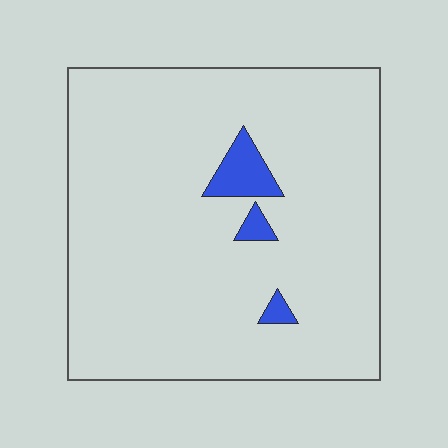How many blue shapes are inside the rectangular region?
3.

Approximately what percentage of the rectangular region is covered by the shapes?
Approximately 5%.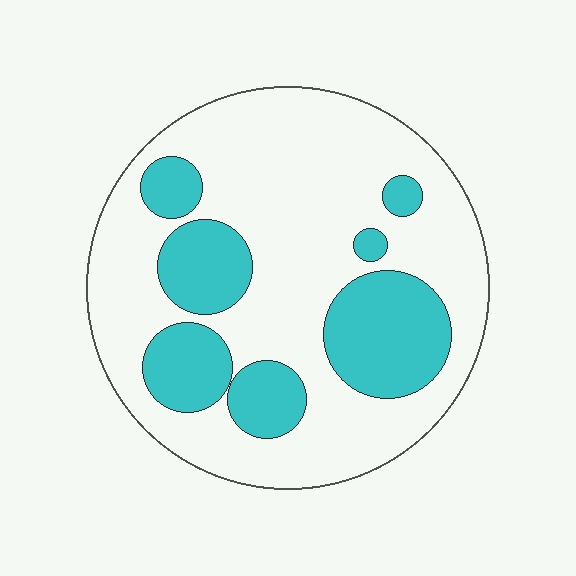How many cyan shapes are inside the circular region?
7.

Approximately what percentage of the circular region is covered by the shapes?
Approximately 30%.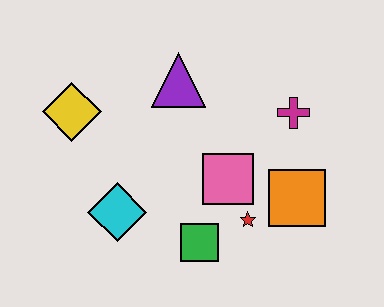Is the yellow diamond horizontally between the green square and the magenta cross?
No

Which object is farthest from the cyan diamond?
The magenta cross is farthest from the cyan diamond.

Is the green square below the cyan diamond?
Yes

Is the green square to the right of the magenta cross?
No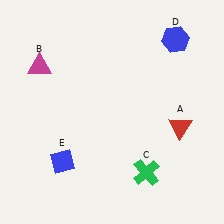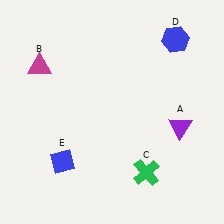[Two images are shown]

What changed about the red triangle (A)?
In Image 1, A is red. In Image 2, it changed to purple.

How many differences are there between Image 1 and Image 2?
There is 1 difference between the two images.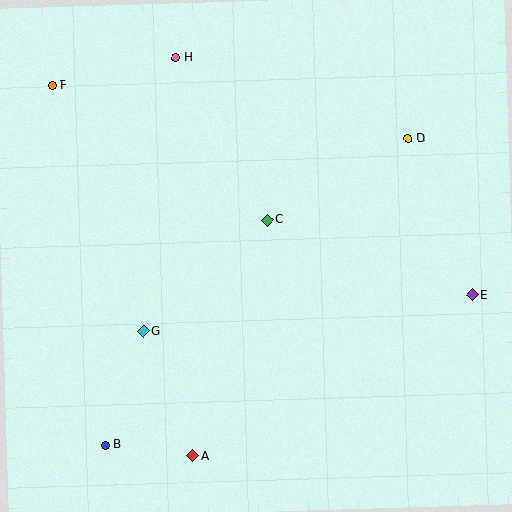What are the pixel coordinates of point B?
Point B is at (105, 445).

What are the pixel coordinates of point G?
Point G is at (143, 331).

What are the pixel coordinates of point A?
Point A is at (193, 456).